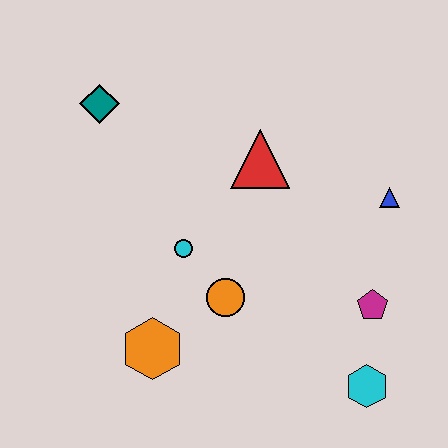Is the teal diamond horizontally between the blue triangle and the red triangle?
No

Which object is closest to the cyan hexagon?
The magenta pentagon is closest to the cyan hexagon.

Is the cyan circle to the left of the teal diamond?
No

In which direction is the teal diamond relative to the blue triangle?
The teal diamond is to the left of the blue triangle.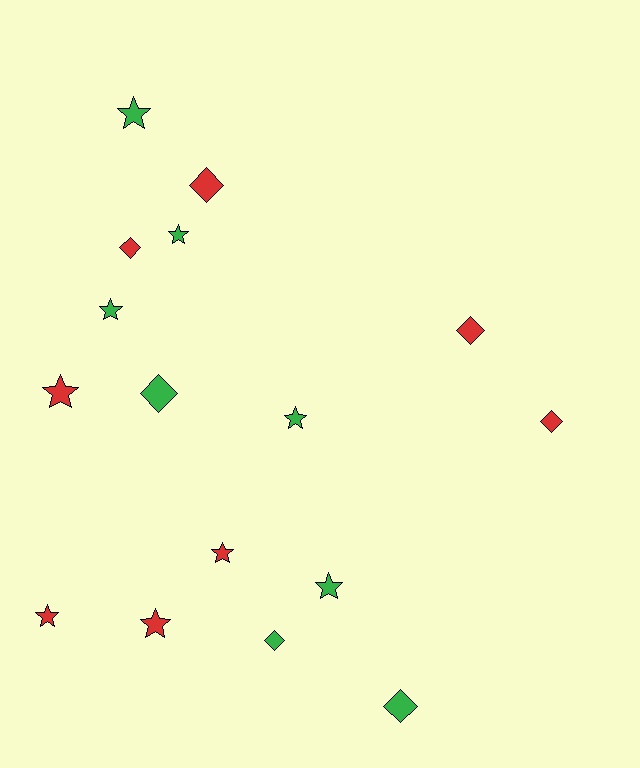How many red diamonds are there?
There are 4 red diamonds.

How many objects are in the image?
There are 16 objects.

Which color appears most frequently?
Green, with 8 objects.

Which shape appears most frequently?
Star, with 9 objects.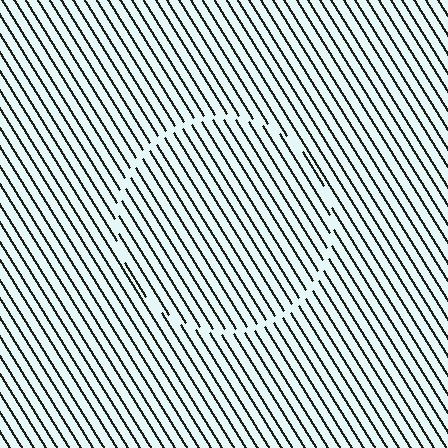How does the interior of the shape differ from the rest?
The interior of the shape contains the same grating, shifted by half a period — the contour is defined by the phase discontinuity where line-ends from the inner and outer gratings abut.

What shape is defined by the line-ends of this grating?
An illusory circle. The interior of the shape contains the same grating, shifted by half a period — the contour is defined by the phase discontinuity where line-ends from the inner and outer gratings abut.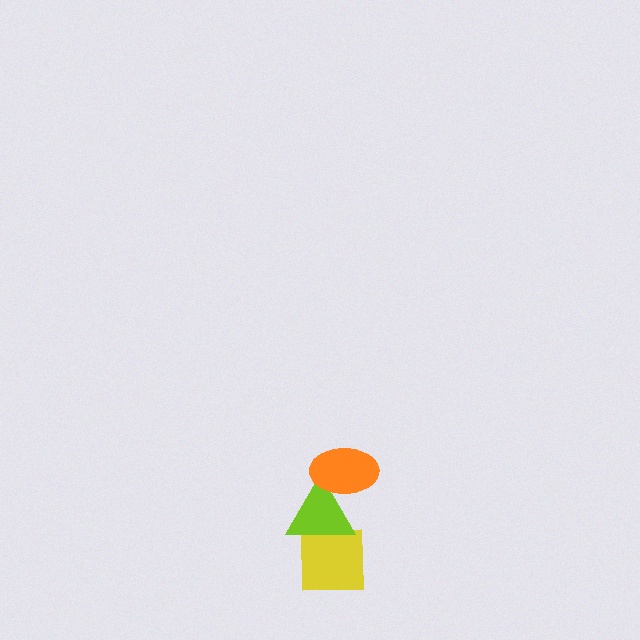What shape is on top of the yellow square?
The lime triangle is on top of the yellow square.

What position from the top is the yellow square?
The yellow square is 3rd from the top.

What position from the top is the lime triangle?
The lime triangle is 2nd from the top.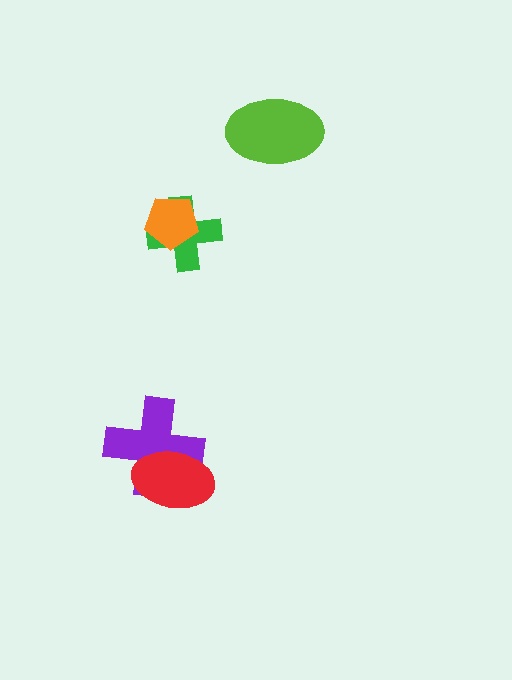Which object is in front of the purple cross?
The red ellipse is in front of the purple cross.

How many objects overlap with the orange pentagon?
1 object overlaps with the orange pentagon.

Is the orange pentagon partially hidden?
No, no other shape covers it.